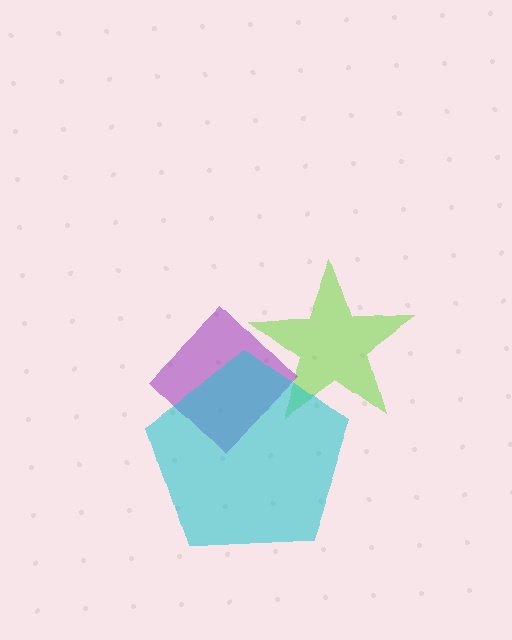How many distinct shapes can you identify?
There are 3 distinct shapes: a lime star, a purple diamond, a cyan pentagon.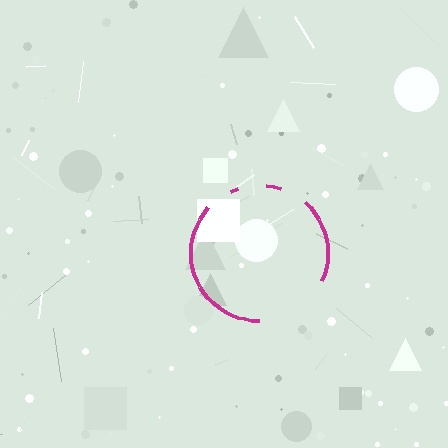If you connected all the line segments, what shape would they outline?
They would outline a circle.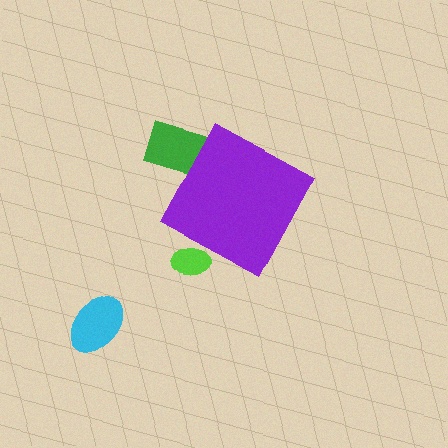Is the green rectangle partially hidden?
Yes, the green rectangle is partially hidden behind the purple diamond.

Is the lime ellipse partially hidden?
Yes, the lime ellipse is partially hidden behind the purple diamond.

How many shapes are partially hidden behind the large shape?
2 shapes are partially hidden.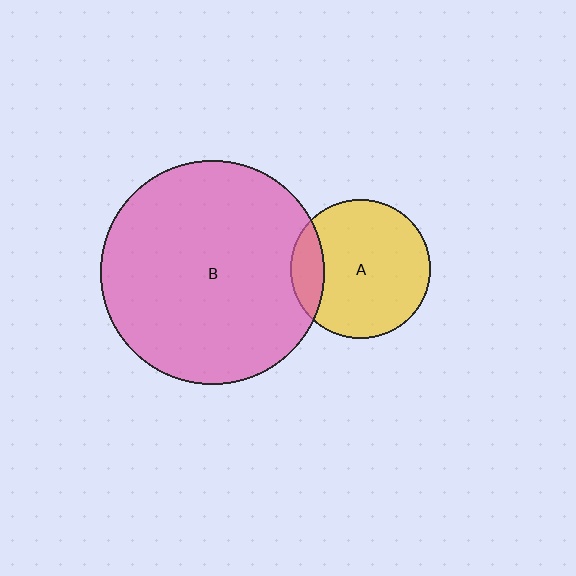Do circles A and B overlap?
Yes.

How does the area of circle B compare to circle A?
Approximately 2.6 times.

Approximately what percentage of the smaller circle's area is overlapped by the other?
Approximately 15%.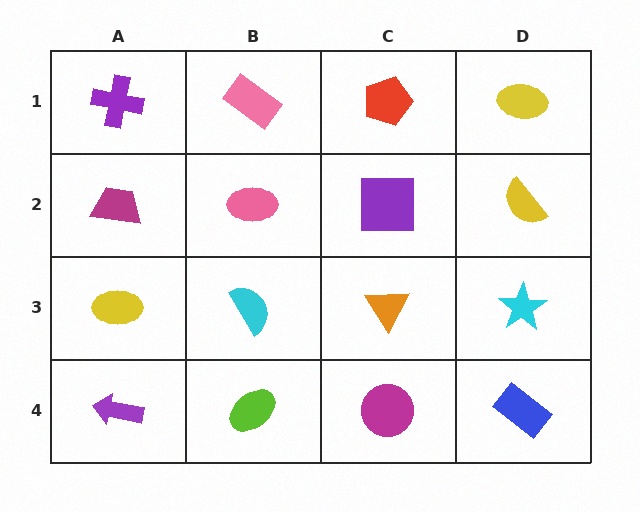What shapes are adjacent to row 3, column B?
A pink ellipse (row 2, column B), a lime ellipse (row 4, column B), a yellow ellipse (row 3, column A), an orange triangle (row 3, column C).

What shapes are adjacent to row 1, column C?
A purple square (row 2, column C), a pink rectangle (row 1, column B), a yellow ellipse (row 1, column D).